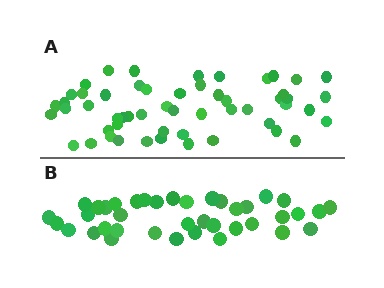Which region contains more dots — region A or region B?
Region A (the top region) has more dots.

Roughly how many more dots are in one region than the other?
Region A has approximately 15 more dots than region B.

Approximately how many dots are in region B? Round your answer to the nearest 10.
About 40 dots. (The exact count is 39, which rounds to 40.)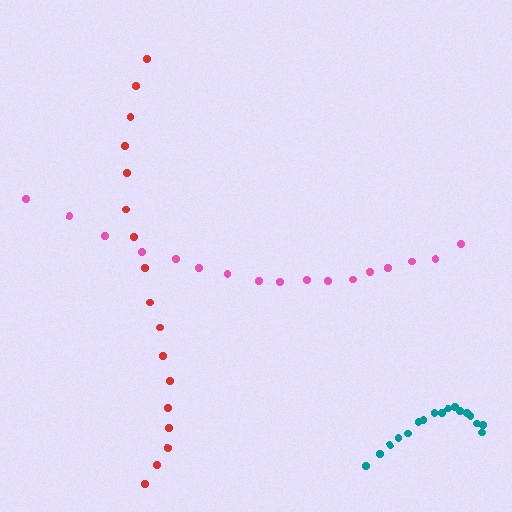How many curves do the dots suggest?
There are 3 distinct paths.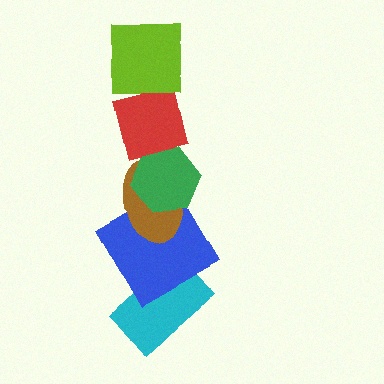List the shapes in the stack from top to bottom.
From top to bottom: the lime square, the red square, the green hexagon, the brown ellipse, the blue diamond, the cyan rectangle.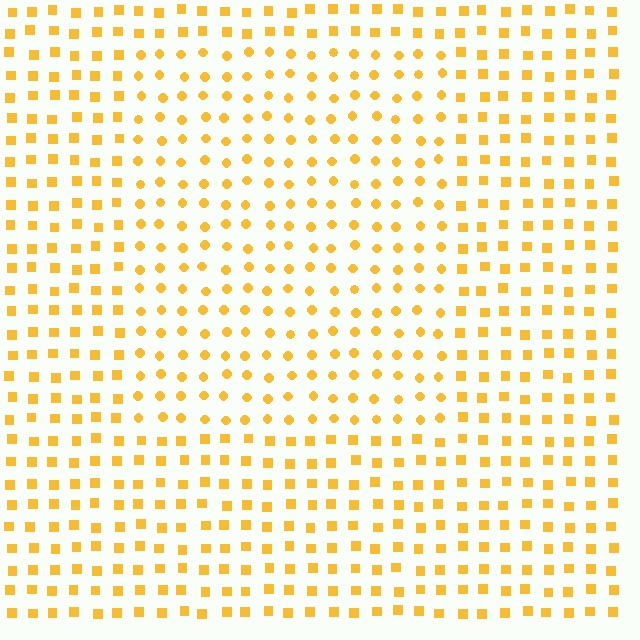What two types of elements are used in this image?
The image uses circles inside the rectangle region and squares outside it.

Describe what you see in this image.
The image is filled with small yellow elements arranged in a uniform grid. A rectangle-shaped region contains circles, while the surrounding area contains squares. The boundary is defined purely by the change in element shape.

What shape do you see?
I see a rectangle.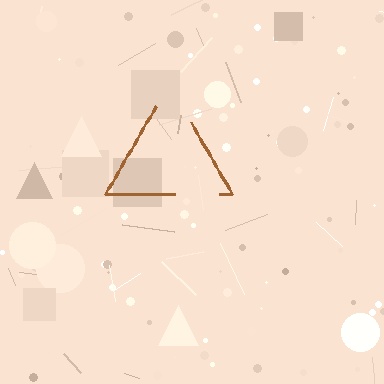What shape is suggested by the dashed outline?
The dashed outline suggests a triangle.